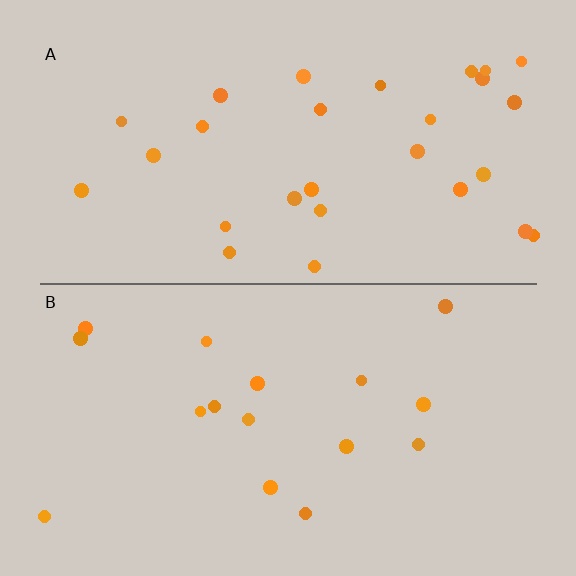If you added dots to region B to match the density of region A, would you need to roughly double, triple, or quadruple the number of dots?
Approximately double.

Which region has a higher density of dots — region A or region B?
A (the top).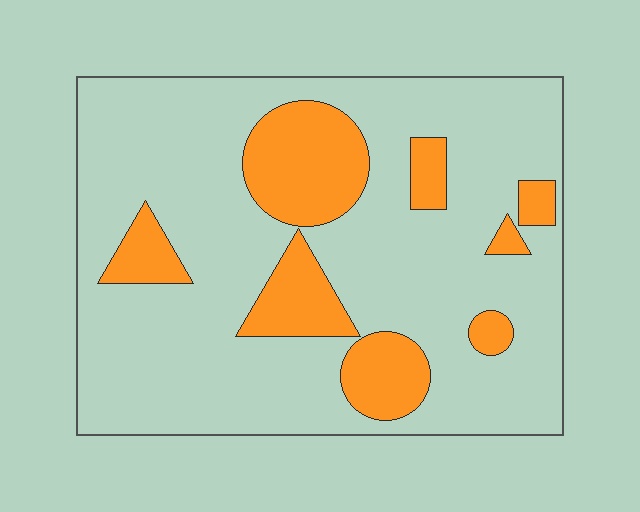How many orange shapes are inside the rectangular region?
8.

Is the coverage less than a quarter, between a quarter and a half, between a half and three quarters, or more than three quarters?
Less than a quarter.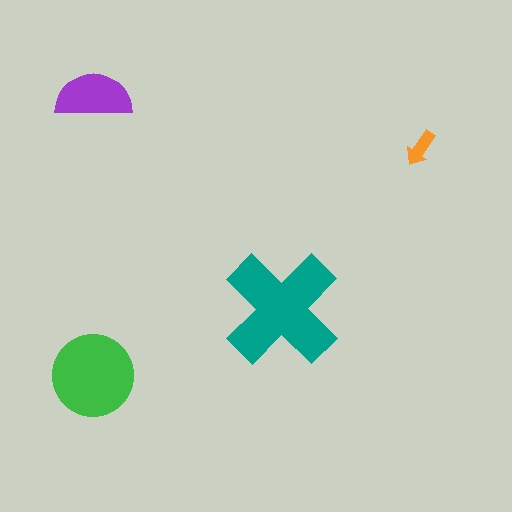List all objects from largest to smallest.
The teal cross, the green circle, the purple semicircle, the orange arrow.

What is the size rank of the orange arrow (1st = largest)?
4th.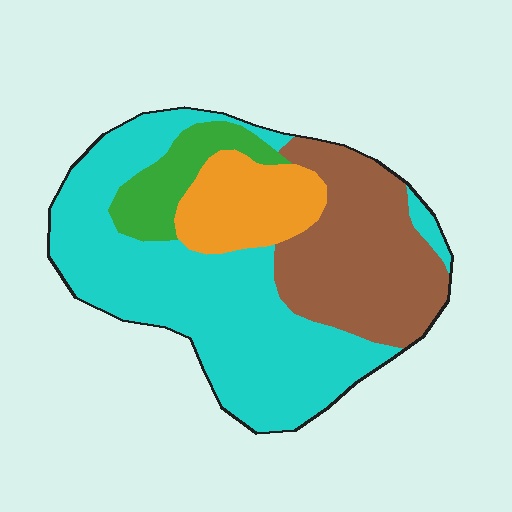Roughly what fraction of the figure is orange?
Orange takes up less than a sixth of the figure.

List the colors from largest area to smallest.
From largest to smallest: cyan, brown, orange, green.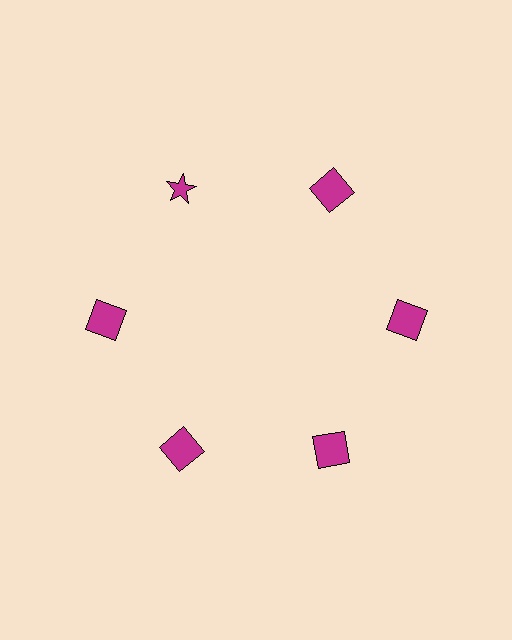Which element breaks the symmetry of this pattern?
The magenta star at roughly the 11 o'clock position breaks the symmetry. All other shapes are magenta squares.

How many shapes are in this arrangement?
There are 6 shapes arranged in a ring pattern.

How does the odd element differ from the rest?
It has a different shape: star instead of square.